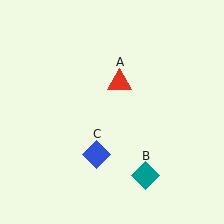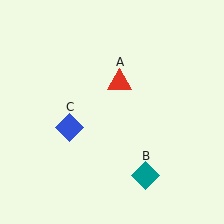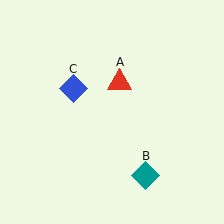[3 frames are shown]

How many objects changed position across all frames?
1 object changed position: blue diamond (object C).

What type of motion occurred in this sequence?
The blue diamond (object C) rotated clockwise around the center of the scene.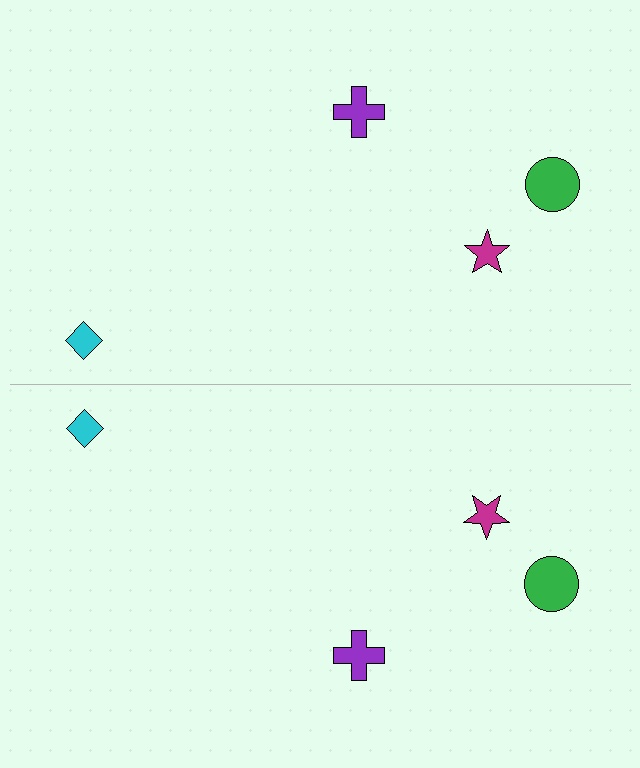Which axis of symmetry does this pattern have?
The pattern has a horizontal axis of symmetry running through the center of the image.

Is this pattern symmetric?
Yes, this pattern has bilateral (reflection) symmetry.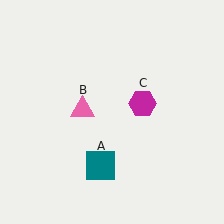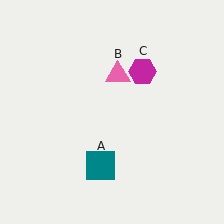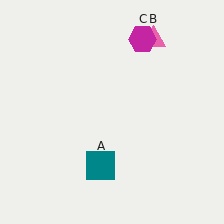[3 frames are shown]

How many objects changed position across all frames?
2 objects changed position: pink triangle (object B), magenta hexagon (object C).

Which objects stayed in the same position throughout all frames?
Teal square (object A) remained stationary.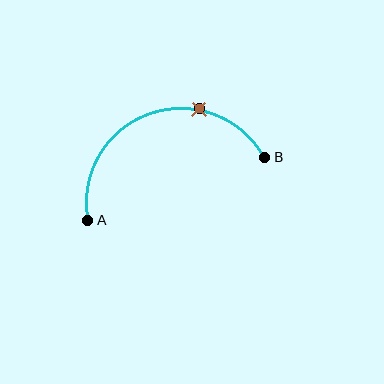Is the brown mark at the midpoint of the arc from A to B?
No. The brown mark lies on the arc but is closer to endpoint B. The arc midpoint would be at the point on the curve equidistant along the arc from both A and B.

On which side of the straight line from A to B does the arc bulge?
The arc bulges above the straight line connecting A and B.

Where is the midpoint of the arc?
The arc midpoint is the point on the curve farthest from the straight line joining A and B. It sits above that line.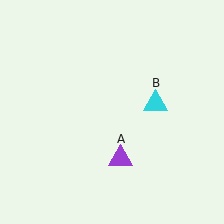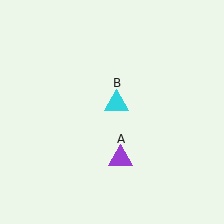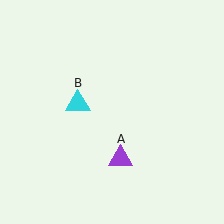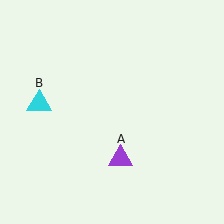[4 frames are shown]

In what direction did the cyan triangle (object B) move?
The cyan triangle (object B) moved left.